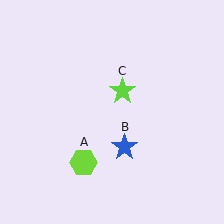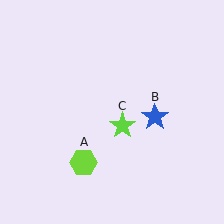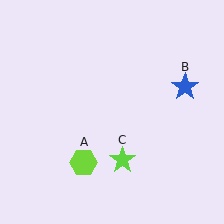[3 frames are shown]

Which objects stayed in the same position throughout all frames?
Lime hexagon (object A) remained stationary.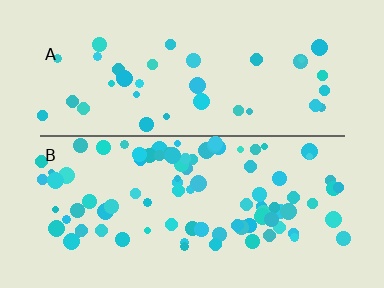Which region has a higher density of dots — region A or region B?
B (the bottom).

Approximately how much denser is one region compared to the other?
Approximately 2.6× — region B over region A.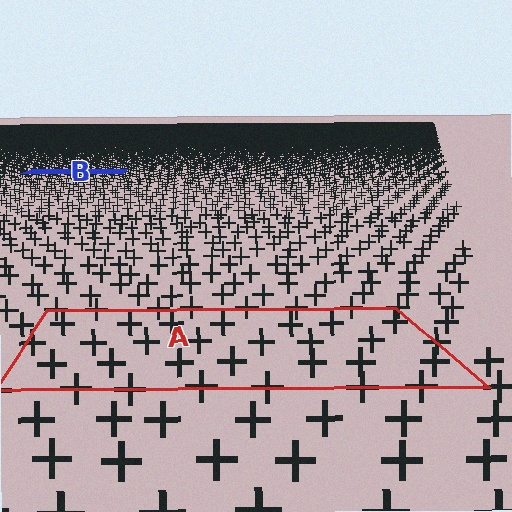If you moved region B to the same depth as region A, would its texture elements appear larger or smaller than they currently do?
They would appear larger. At a closer depth, the same texture elements are projected at a bigger on-screen size.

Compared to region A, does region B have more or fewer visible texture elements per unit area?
Region B has more texture elements per unit area — they are packed more densely because it is farther away.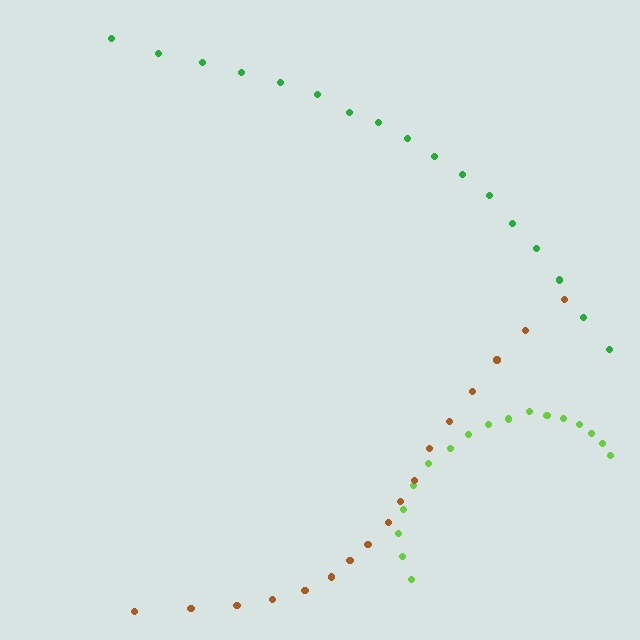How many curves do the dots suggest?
There are 3 distinct paths.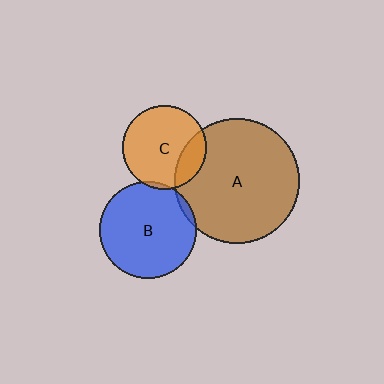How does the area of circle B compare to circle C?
Approximately 1.3 times.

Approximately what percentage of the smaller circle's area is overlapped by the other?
Approximately 5%.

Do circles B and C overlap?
Yes.